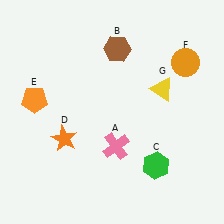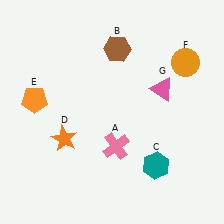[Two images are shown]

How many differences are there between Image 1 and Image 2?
There are 2 differences between the two images.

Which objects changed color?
C changed from green to teal. G changed from yellow to pink.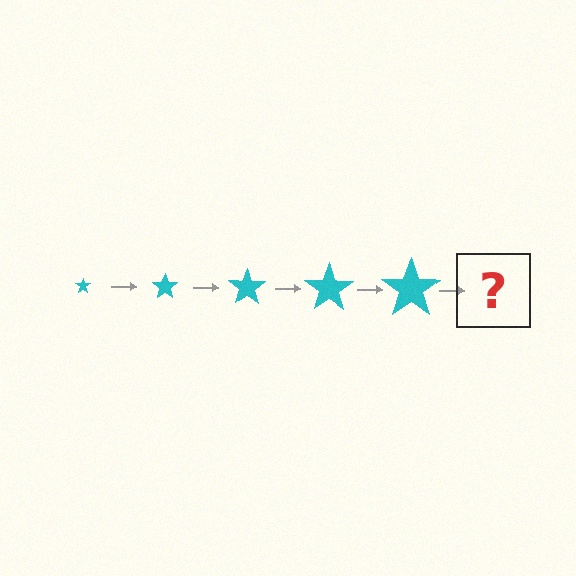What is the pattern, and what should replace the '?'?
The pattern is that the star gets progressively larger each step. The '?' should be a cyan star, larger than the previous one.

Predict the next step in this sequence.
The next step is a cyan star, larger than the previous one.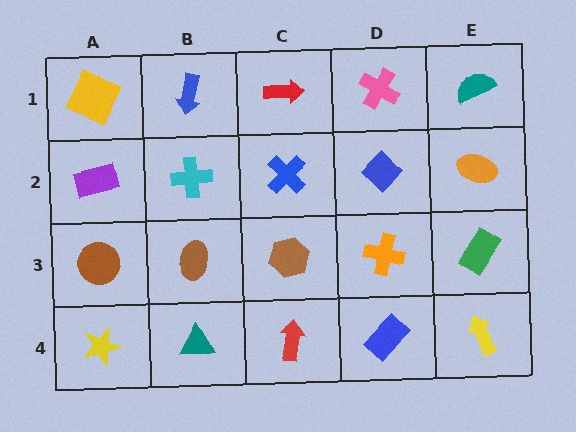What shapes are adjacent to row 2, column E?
A teal semicircle (row 1, column E), a green rectangle (row 3, column E), a blue diamond (row 2, column D).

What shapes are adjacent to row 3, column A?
A purple rectangle (row 2, column A), a yellow star (row 4, column A), a brown ellipse (row 3, column B).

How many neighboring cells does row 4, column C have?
3.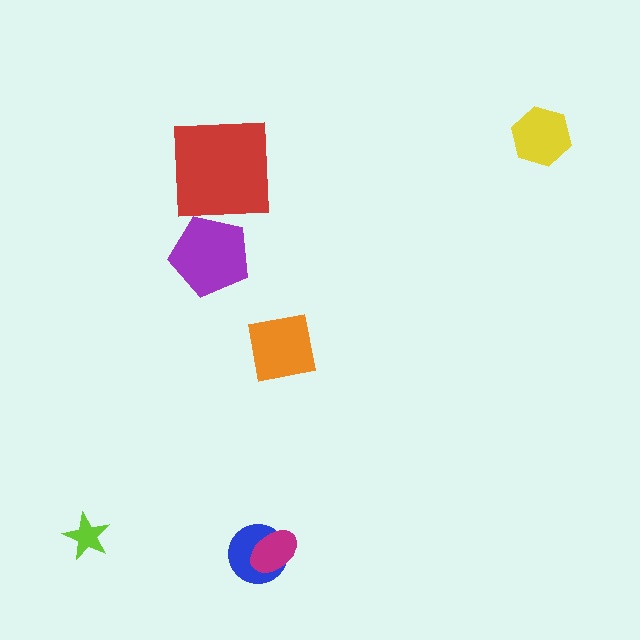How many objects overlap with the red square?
0 objects overlap with the red square.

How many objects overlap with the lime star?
0 objects overlap with the lime star.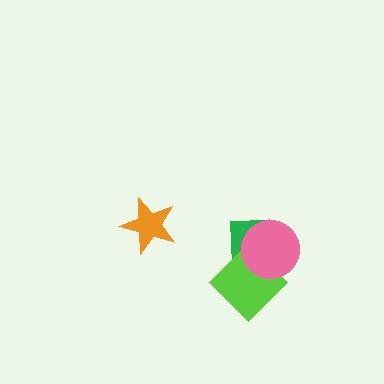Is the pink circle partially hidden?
No, no other shape covers it.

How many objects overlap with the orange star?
0 objects overlap with the orange star.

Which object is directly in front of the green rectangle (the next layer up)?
The lime diamond is directly in front of the green rectangle.